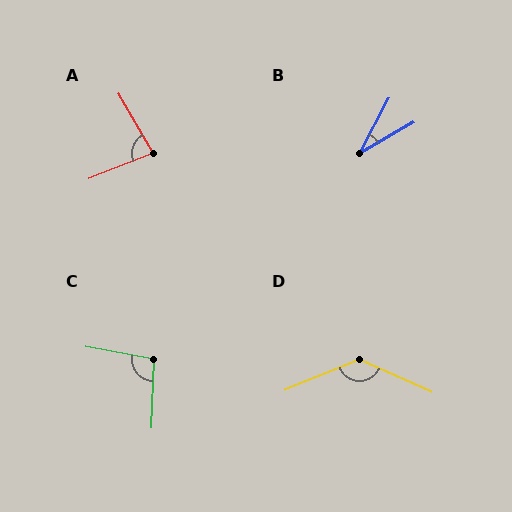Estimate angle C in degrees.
Approximately 98 degrees.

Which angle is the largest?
D, at approximately 134 degrees.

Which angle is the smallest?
B, at approximately 31 degrees.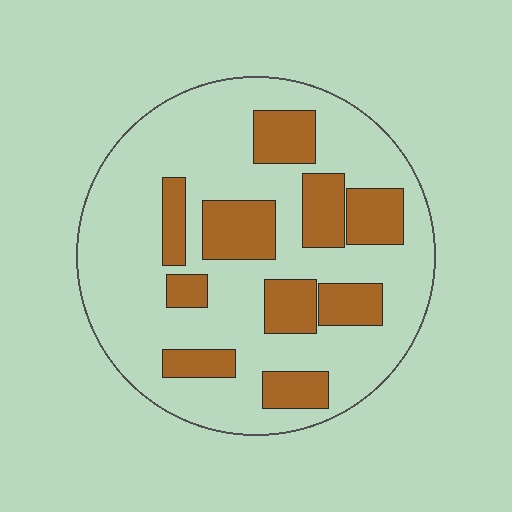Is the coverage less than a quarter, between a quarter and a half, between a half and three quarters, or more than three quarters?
Between a quarter and a half.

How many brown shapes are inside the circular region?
10.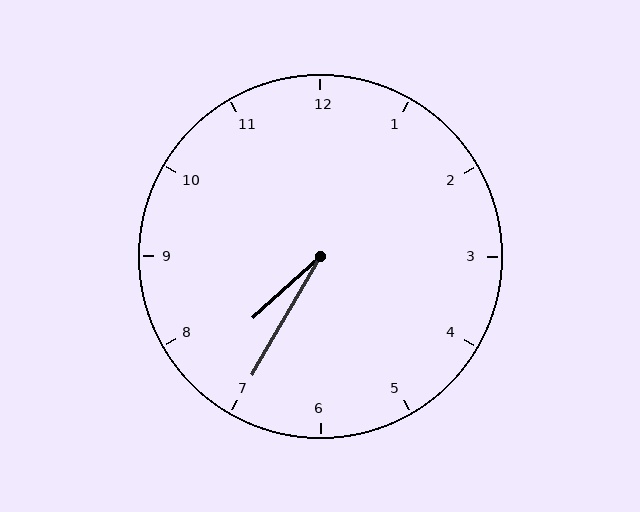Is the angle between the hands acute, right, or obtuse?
It is acute.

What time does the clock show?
7:35.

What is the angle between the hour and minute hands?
Approximately 18 degrees.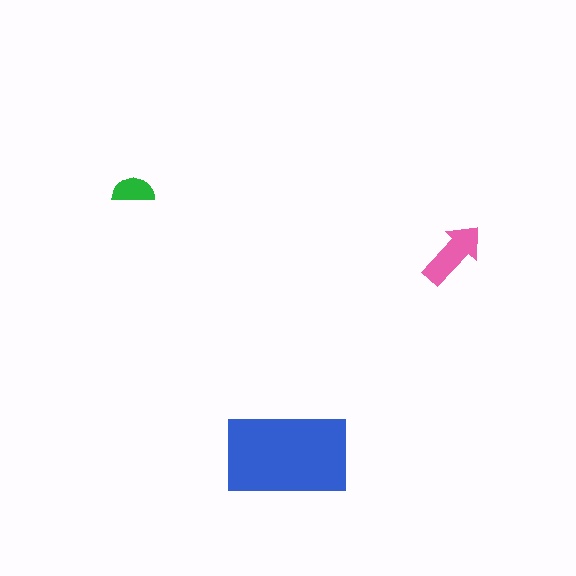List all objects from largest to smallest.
The blue rectangle, the pink arrow, the green semicircle.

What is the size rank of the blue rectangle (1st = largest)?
1st.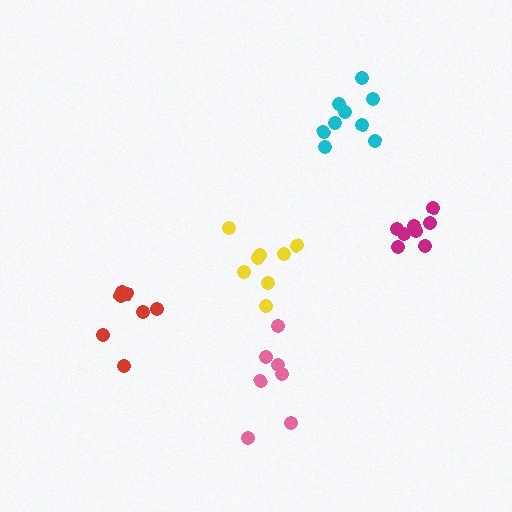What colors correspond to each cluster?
The clusters are colored: cyan, yellow, red, pink, magenta.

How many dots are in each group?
Group 1: 9 dots, Group 2: 8 dots, Group 3: 7 dots, Group 4: 7 dots, Group 5: 8 dots (39 total).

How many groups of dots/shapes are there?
There are 5 groups.